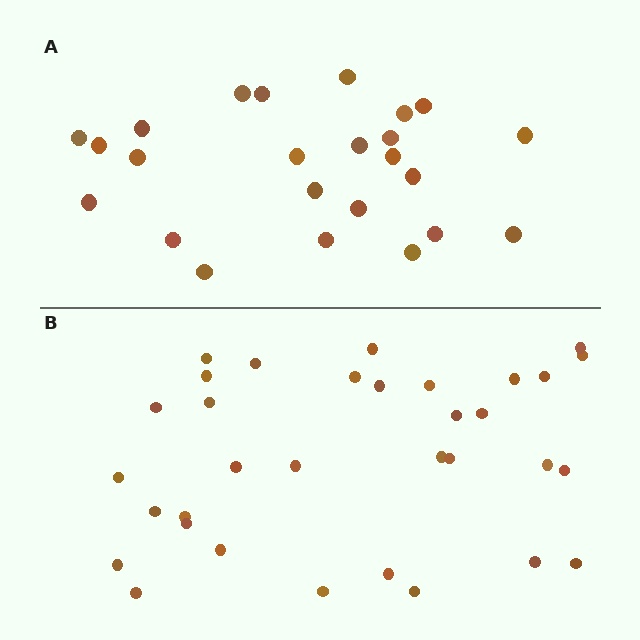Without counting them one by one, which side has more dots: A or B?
Region B (the bottom region) has more dots.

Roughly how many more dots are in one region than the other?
Region B has roughly 8 or so more dots than region A.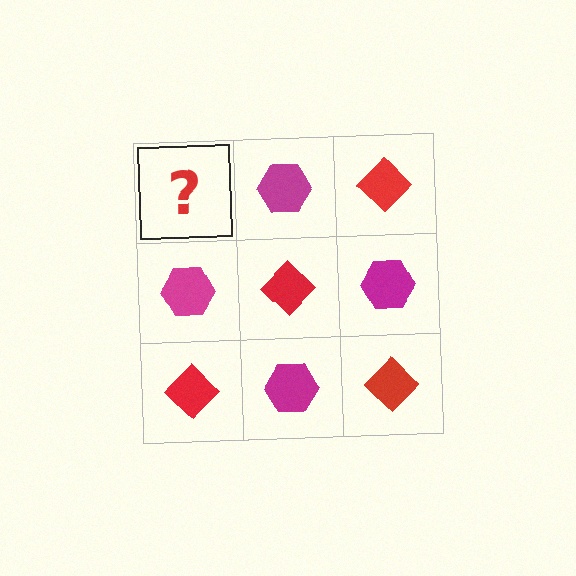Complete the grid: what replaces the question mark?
The question mark should be replaced with a red diamond.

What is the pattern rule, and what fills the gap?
The rule is that it alternates red diamond and magenta hexagon in a checkerboard pattern. The gap should be filled with a red diamond.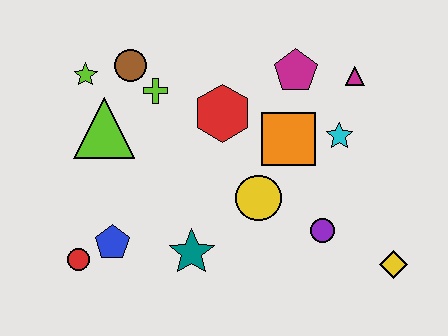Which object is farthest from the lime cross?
The yellow diamond is farthest from the lime cross.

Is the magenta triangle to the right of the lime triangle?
Yes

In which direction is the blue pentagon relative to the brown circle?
The blue pentagon is below the brown circle.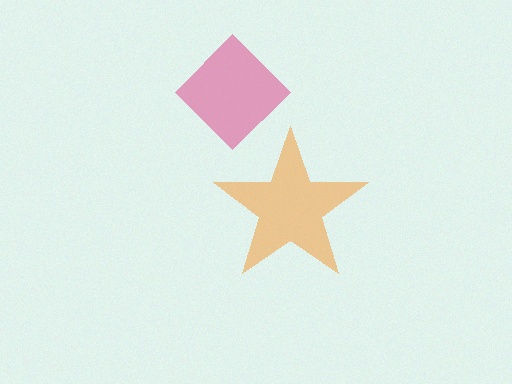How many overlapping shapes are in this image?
There are 2 overlapping shapes in the image.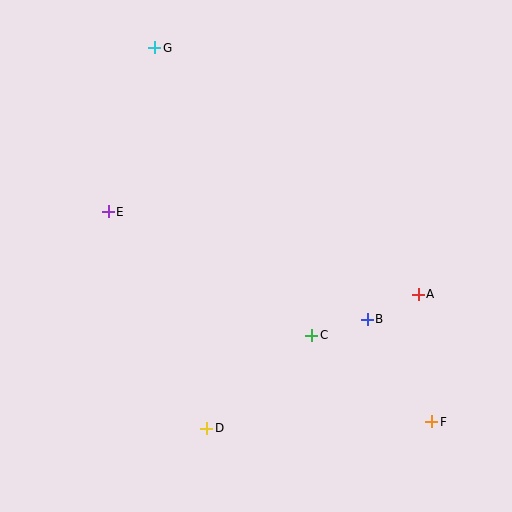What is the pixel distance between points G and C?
The distance between G and C is 328 pixels.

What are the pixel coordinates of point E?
Point E is at (108, 212).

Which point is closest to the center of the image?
Point C at (312, 335) is closest to the center.